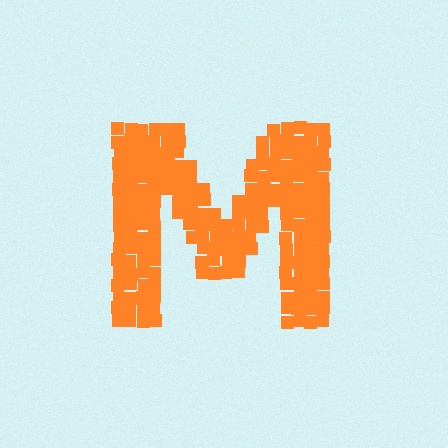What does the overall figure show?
The overall figure shows the letter M.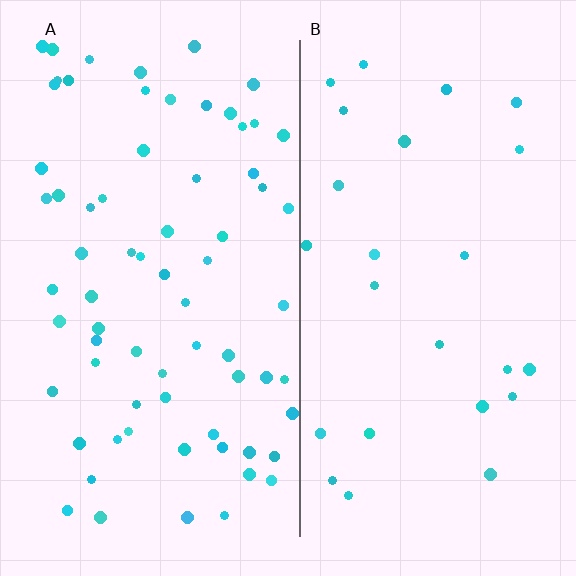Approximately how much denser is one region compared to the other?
Approximately 2.8× — region A over region B.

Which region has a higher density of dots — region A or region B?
A (the left).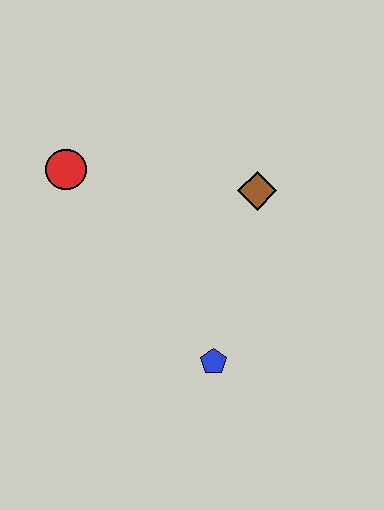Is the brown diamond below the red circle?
Yes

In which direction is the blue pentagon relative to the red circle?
The blue pentagon is below the red circle.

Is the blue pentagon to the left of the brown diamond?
Yes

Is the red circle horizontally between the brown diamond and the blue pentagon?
No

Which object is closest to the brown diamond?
The blue pentagon is closest to the brown diamond.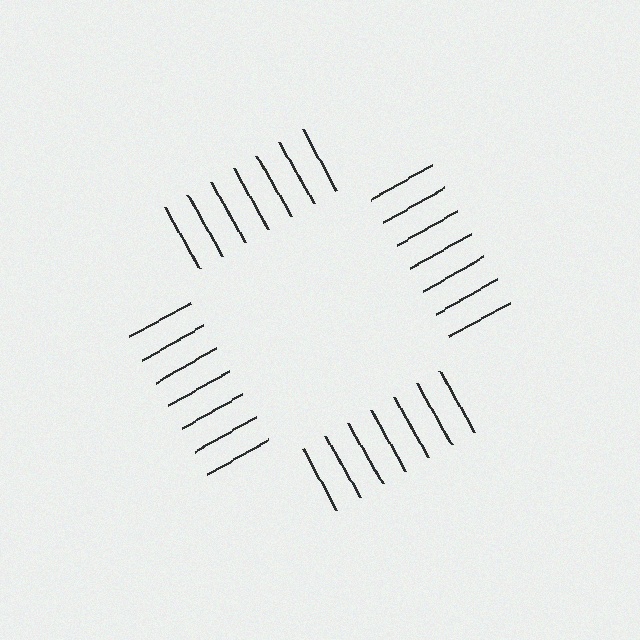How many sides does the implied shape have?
4 sides — the line-ends trace a square.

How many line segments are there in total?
28 — 7 along each of the 4 edges.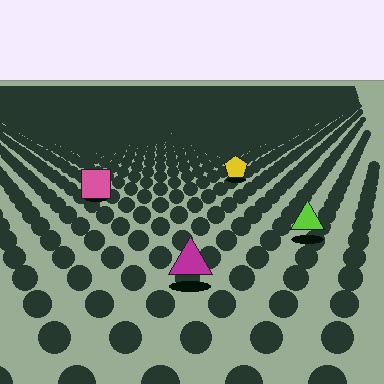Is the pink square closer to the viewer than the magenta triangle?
No. The magenta triangle is closer — you can tell from the texture gradient: the ground texture is coarser near it.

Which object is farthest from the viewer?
The yellow pentagon is farthest from the viewer. It appears smaller and the ground texture around it is denser.